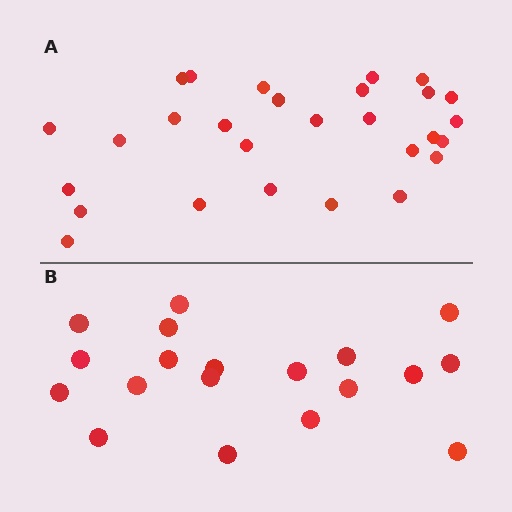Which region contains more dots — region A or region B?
Region A (the top region) has more dots.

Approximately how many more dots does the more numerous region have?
Region A has roughly 8 or so more dots than region B.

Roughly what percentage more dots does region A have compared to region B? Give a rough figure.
About 45% more.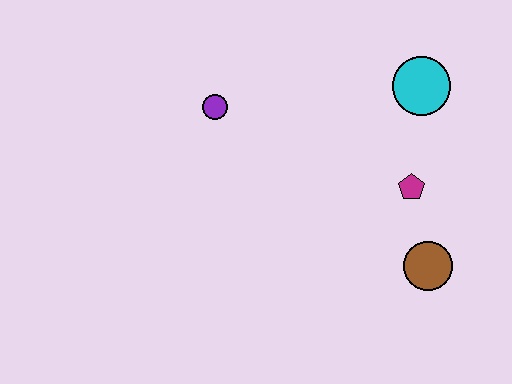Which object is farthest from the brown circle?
The purple circle is farthest from the brown circle.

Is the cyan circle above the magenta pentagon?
Yes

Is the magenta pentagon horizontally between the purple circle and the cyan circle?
Yes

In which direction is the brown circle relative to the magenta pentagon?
The brown circle is below the magenta pentagon.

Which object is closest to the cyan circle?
The magenta pentagon is closest to the cyan circle.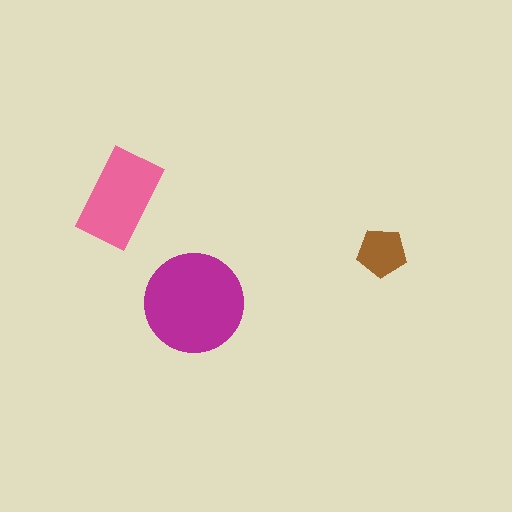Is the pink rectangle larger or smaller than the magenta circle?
Smaller.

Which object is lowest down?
The magenta circle is bottommost.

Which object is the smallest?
The brown pentagon.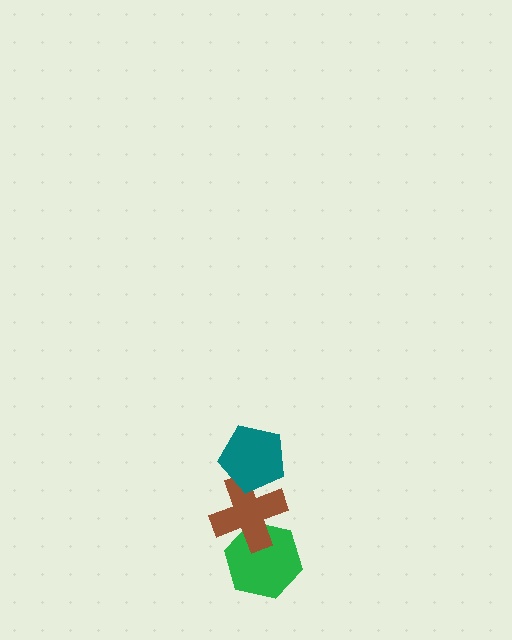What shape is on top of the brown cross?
The teal pentagon is on top of the brown cross.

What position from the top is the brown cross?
The brown cross is 2nd from the top.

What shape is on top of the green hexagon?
The brown cross is on top of the green hexagon.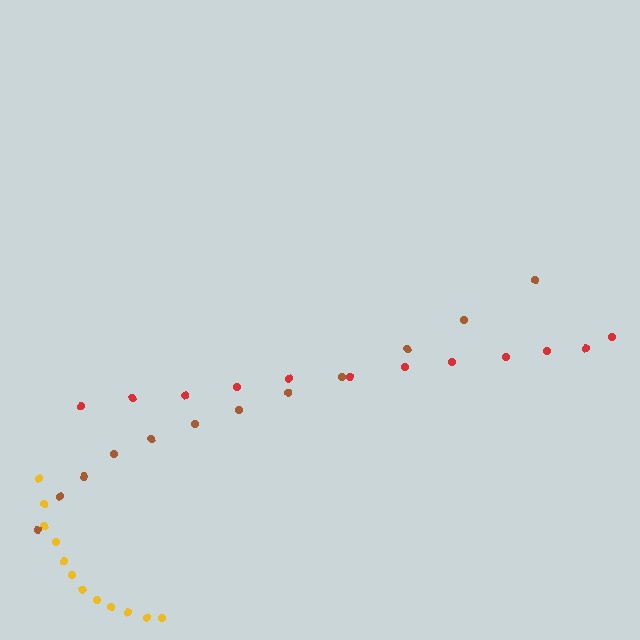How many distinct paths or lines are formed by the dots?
There are 3 distinct paths.